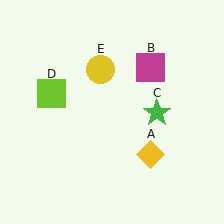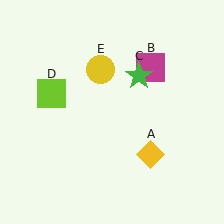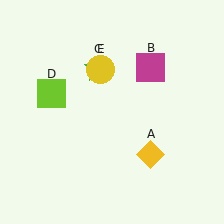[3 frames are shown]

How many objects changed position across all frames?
1 object changed position: green star (object C).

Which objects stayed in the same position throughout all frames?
Yellow diamond (object A) and magenta square (object B) and lime square (object D) and yellow circle (object E) remained stationary.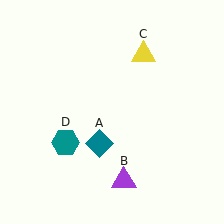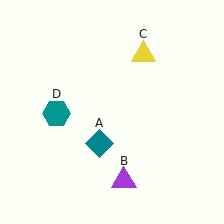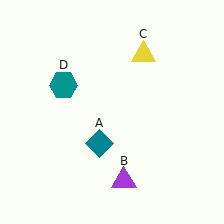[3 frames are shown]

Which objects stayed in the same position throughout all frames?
Teal diamond (object A) and purple triangle (object B) and yellow triangle (object C) remained stationary.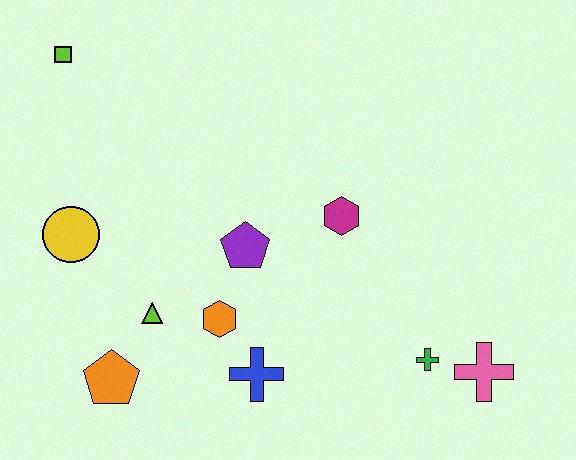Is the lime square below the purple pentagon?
No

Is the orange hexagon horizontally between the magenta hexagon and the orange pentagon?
Yes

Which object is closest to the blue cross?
The orange hexagon is closest to the blue cross.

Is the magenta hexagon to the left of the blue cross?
No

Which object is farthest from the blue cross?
The lime square is farthest from the blue cross.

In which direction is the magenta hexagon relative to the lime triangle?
The magenta hexagon is to the right of the lime triangle.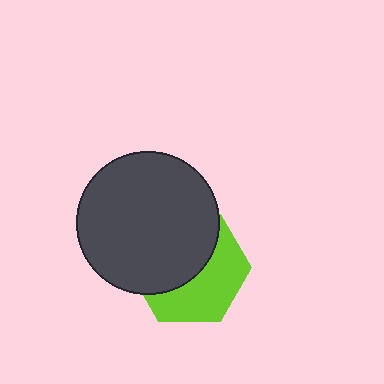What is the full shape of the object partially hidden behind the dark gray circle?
The partially hidden object is a lime hexagon.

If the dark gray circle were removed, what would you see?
You would see the complete lime hexagon.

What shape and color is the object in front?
The object in front is a dark gray circle.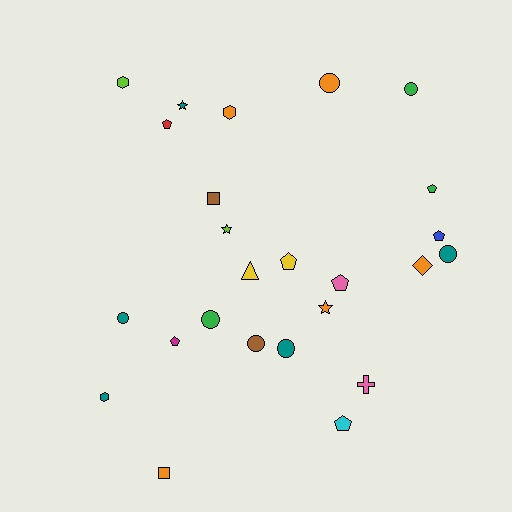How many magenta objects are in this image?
There is 1 magenta object.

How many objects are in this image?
There are 25 objects.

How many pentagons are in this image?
There are 7 pentagons.